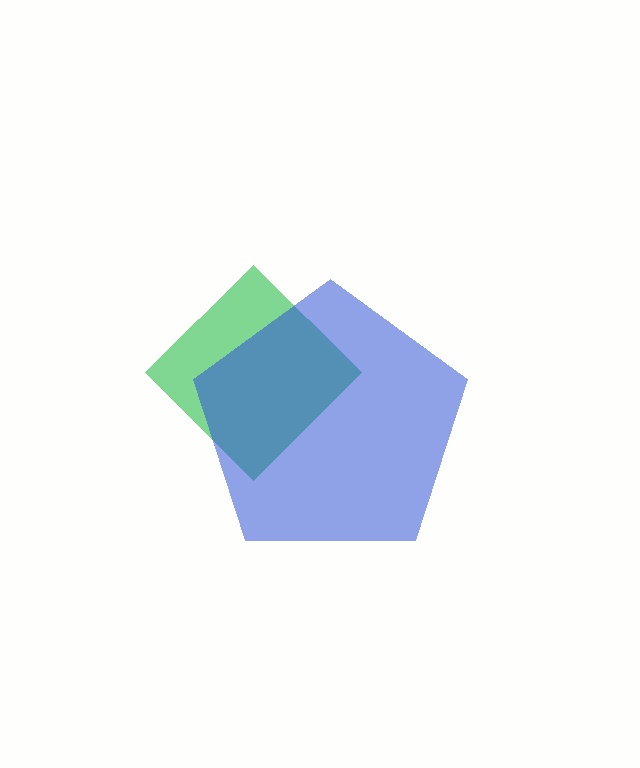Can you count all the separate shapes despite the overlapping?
Yes, there are 2 separate shapes.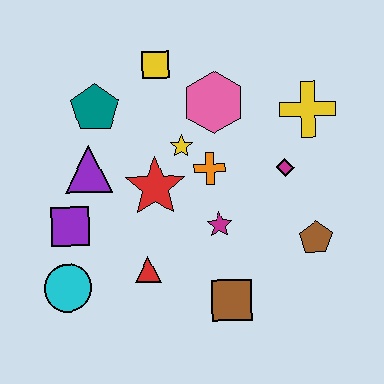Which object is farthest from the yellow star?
The cyan circle is farthest from the yellow star.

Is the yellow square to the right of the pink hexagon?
No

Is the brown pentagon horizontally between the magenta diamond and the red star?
No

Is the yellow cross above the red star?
Yes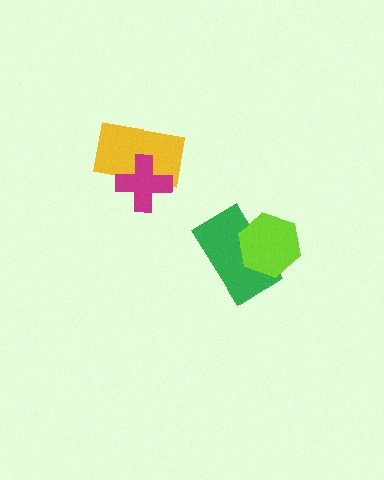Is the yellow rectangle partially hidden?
Yes, it is partially covered by another shape.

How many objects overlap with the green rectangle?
1 object overlaps with the green rectangle.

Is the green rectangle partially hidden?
Yes, it is partially covered by another shape.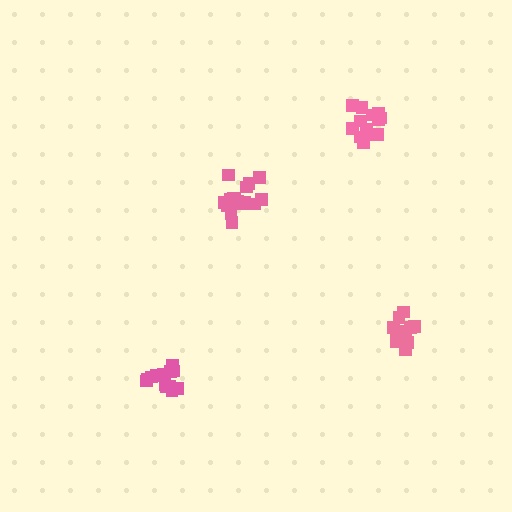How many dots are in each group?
Group 1: 13 dots, Group 2: 13 dots, Group 3: 16 dots, Group 4: 12 dots (54 total).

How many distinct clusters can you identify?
There are 4 distinct clusters.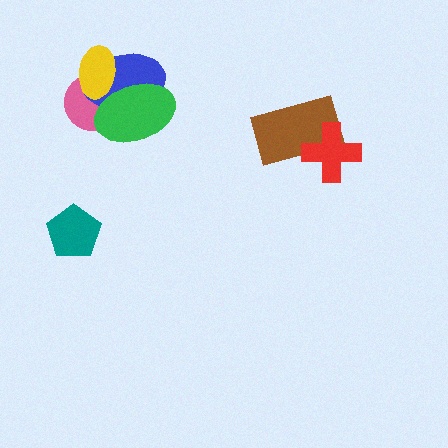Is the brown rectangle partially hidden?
Yes, it is partially covered by another shape.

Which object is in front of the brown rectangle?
The red cross is in front of the brown rectangle.